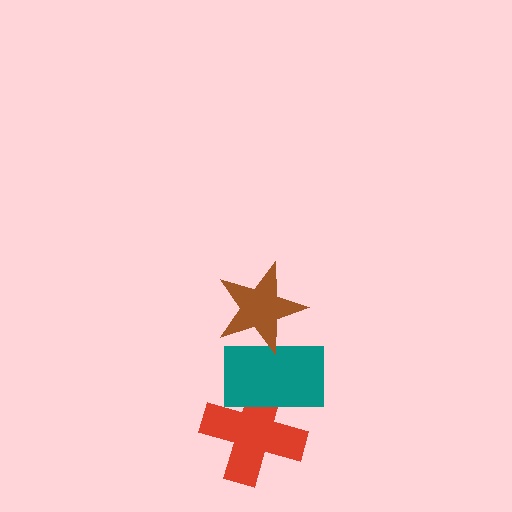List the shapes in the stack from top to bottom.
From top to bottom: the brown star, the teal rectangle, the red cross.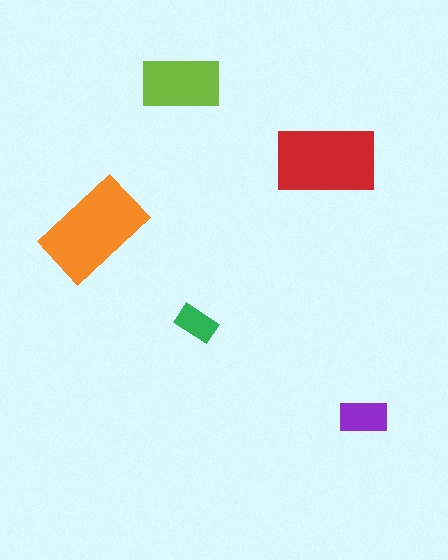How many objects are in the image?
There are 5 objects in the image.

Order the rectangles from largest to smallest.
the orange one, the red one, the lime one, the purple one, the green one.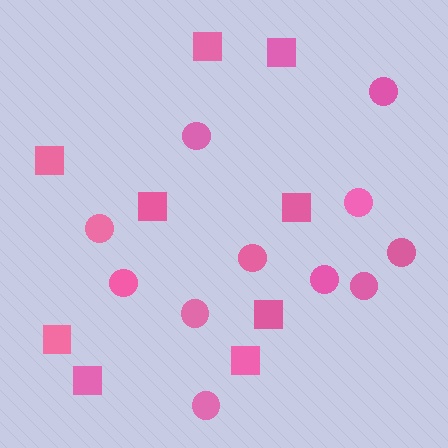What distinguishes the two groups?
There are 2 groups: one group of circles (11) and one group of squares (9).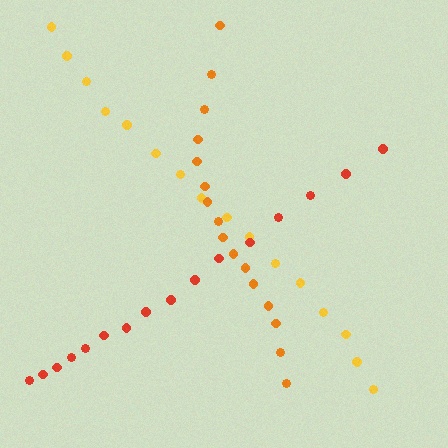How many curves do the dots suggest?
There are 3 distinct paths.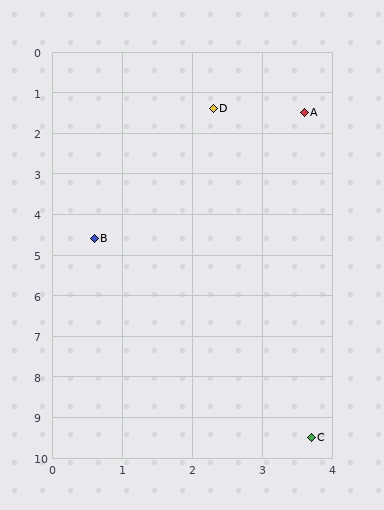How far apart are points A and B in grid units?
Points A and B are about 4.3 grid units apart.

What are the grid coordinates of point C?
Point C is at approximately (3.7, 9.5).